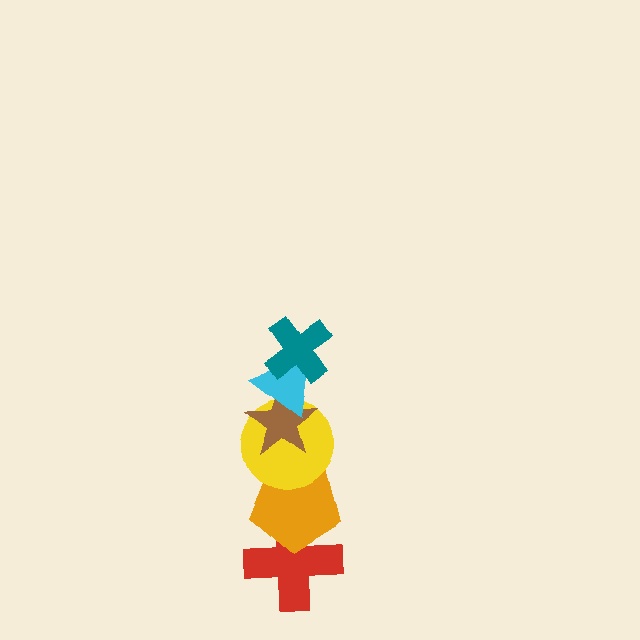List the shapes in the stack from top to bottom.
From top to bottom: the teal cross, the cyan triangle, the brown star, the yellow circle, the orange pentagon, the red cross.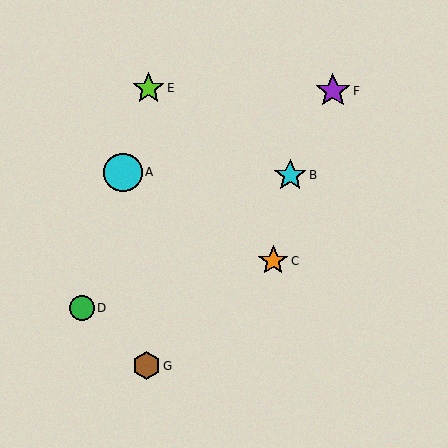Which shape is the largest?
The cyan circle (labeled A) is the largest.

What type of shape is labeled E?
Shape E is a lime star.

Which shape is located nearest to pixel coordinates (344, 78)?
The purple star (labeled F) at (333, 91) is nearest to that location.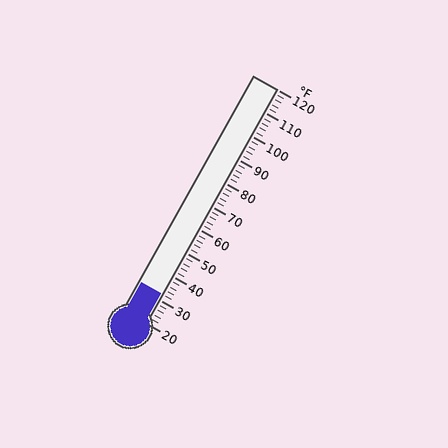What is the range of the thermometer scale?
The thermometer scale ranges from 20°F to 120°F.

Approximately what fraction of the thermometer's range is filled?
The thermometer is filled to approximately 10% of its range.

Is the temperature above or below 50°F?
The temperature is below 50°F.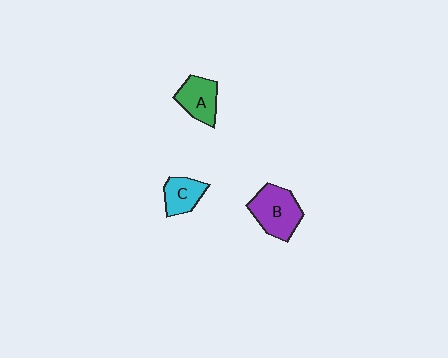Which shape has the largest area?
Shape B (purple).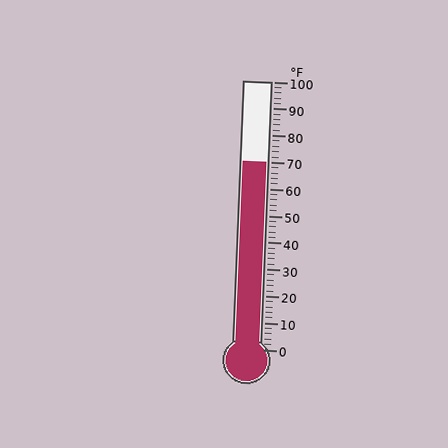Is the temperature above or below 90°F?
The temperature is below 90°F.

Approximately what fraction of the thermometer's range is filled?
The thermometer is filled to approximately 70% of its range.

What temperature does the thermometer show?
The thermometer shows approximately 70°F.